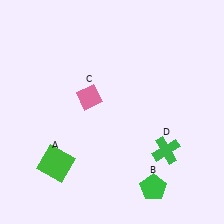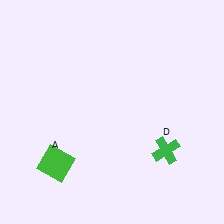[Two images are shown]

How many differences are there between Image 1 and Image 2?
There are 2 differences between the two images.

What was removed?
The green pentagon (B), the pink diamond (C) were removed in Image 2.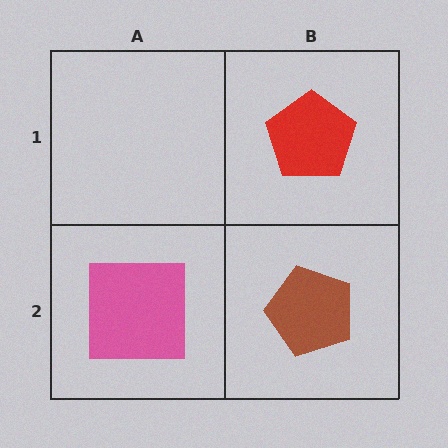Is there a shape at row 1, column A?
No, that cell is empty.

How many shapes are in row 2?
2 shapes.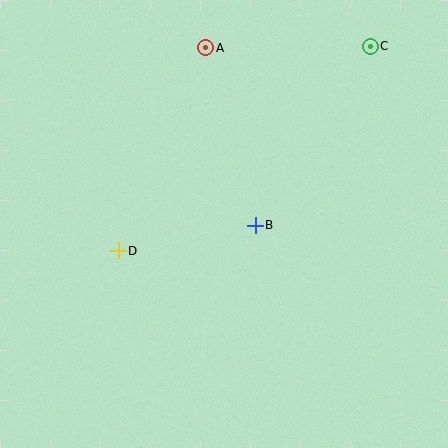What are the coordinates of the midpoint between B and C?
The midpoint between B and C is at (313, 136).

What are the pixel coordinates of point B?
Point B is at (255, 225).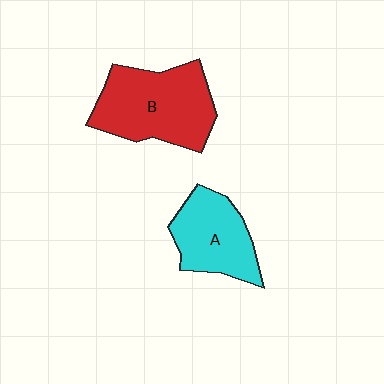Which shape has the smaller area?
Shape A (cyan).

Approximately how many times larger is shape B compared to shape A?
Approximately 1.4 times.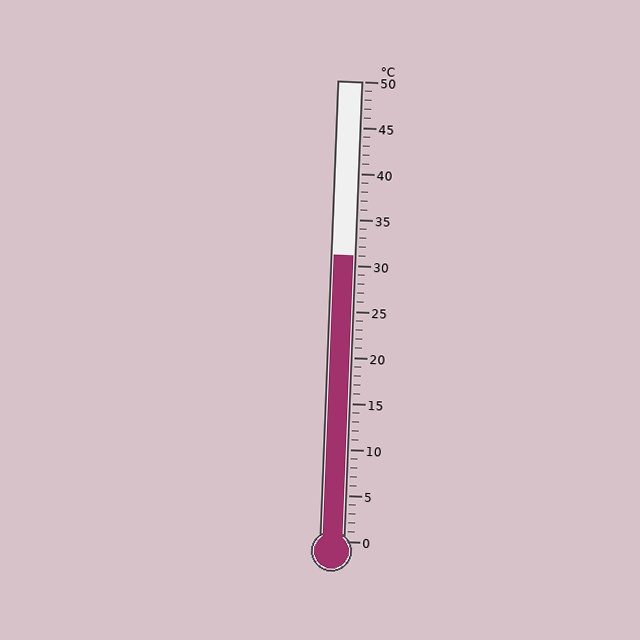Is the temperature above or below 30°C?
The temperature is above 30°C.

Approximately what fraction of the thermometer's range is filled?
The thermometer is filled to approximately 60% of its range.